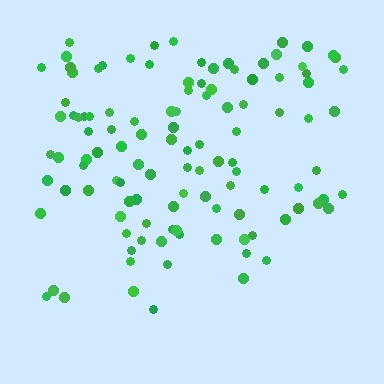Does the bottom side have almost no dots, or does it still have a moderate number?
Still a moderate number, just noticeably fewer than the top.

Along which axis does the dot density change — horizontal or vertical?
Vertical.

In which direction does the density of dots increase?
From bottom to top, with the top side densest.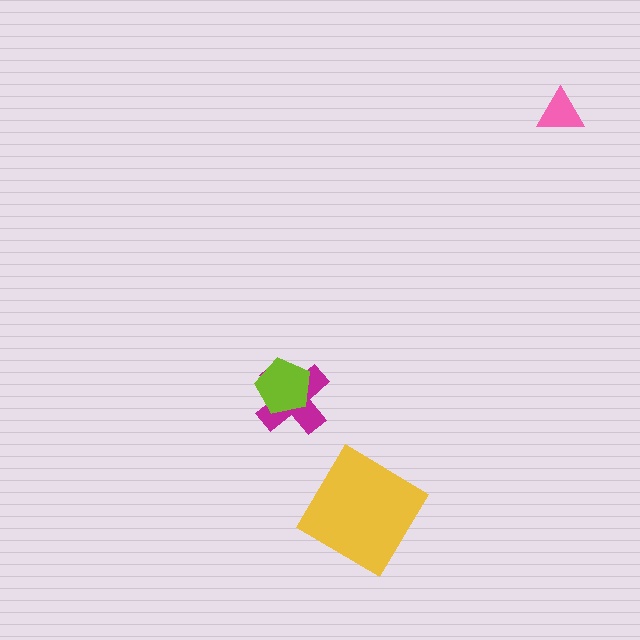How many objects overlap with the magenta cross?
1 object overlaps with the magenta cross.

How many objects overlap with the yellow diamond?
0 objects overlap with the yellow diamond.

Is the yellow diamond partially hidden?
No, no other shape covers it.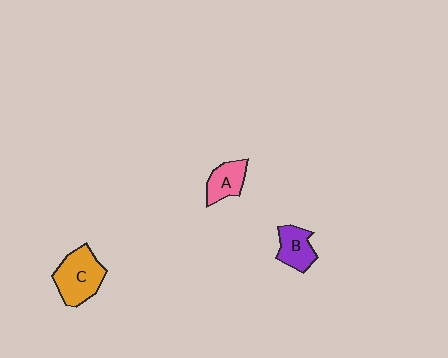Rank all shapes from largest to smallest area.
From largest to smallest: C (orange), B (purple), A (pink).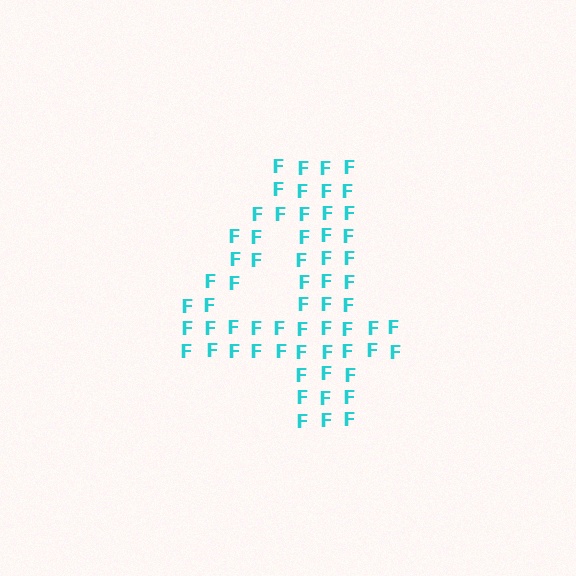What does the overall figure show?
The overall figure shows the digit 4.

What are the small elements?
The small elements are letter F's.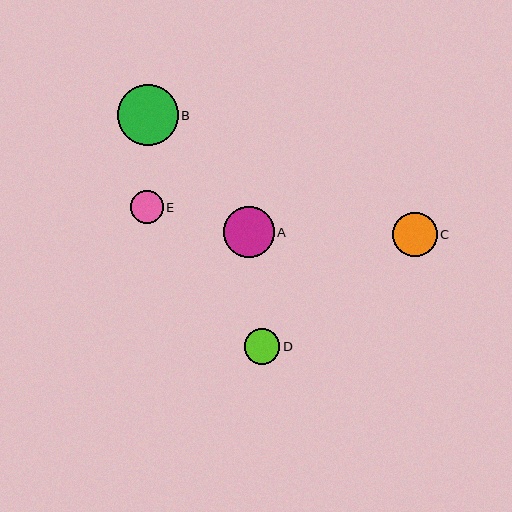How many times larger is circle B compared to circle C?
Circle B is approximately 1.4 times the size of circle C.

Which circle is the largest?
Circle B is the largest with a size of approximately 61 pixels.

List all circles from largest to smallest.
From largest to smallest: B, A, C, D, E.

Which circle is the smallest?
Circle E is the smallest with a size of approximately 33 pixels.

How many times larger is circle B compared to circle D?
Circle B is approximately 1.7 times the size of circle D.